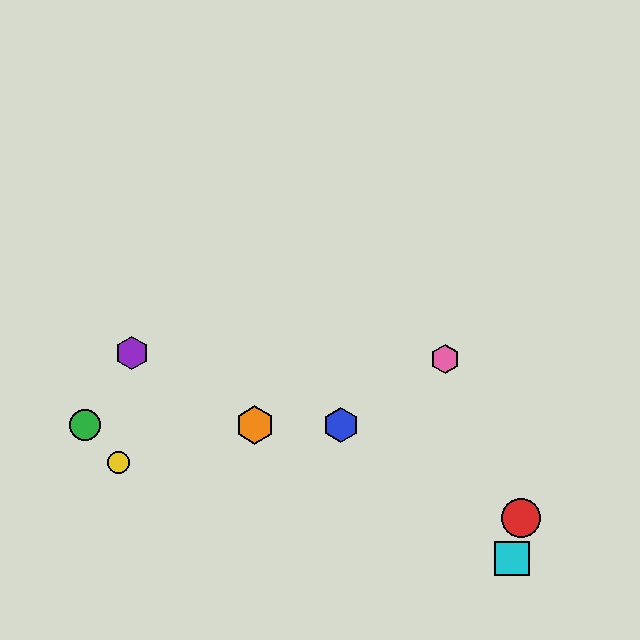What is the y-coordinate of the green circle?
The green circle is at y≈425.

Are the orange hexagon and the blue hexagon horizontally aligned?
Yes, both are at y≈425.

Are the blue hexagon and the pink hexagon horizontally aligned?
No, the blue hexagon is at y≈425 and the pink hexagon is at y≈359.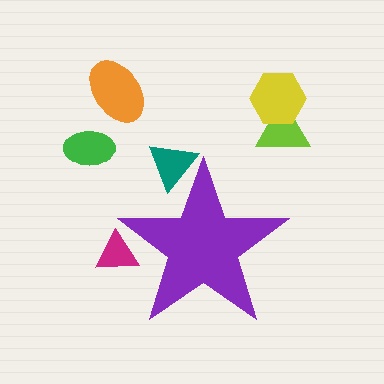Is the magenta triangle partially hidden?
Yes, the magenta triangle is partially hidden behind the purple star.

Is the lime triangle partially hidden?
No, the lime triangle is fully visible.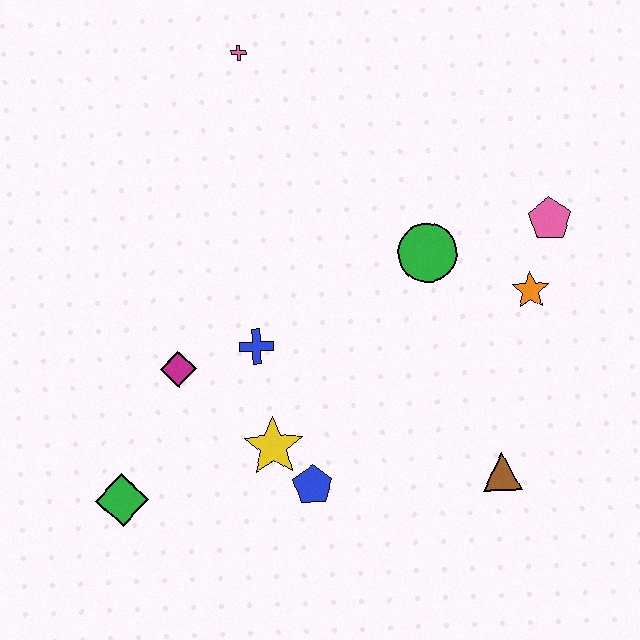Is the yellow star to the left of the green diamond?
No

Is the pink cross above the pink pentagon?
Yes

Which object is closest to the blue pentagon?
The yellow star is closest to the blue pentagon.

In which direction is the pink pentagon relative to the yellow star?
The pink pentagon is to the right of the yellow star.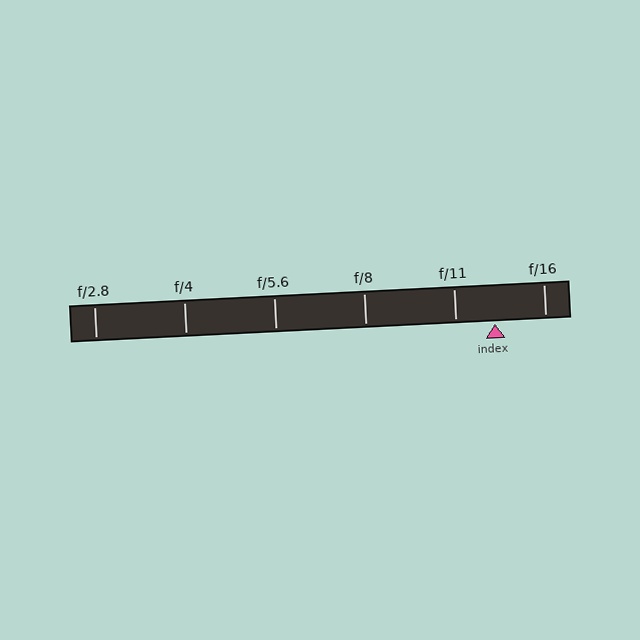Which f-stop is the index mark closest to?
The index mark is closest to f/11.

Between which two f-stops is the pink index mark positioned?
The index mark is between f/11 and f/16.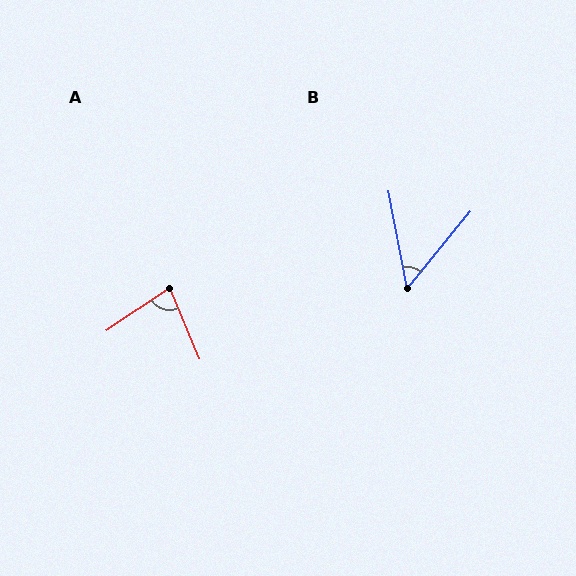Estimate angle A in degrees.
Approximately 78 degrees.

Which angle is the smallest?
B, at approximately 50 degrees.